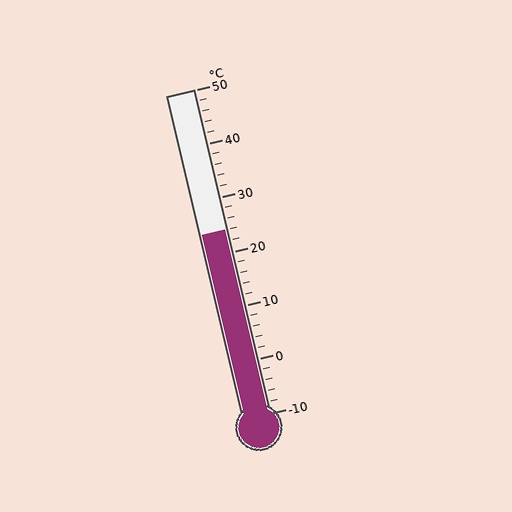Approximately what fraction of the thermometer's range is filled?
The thermometer is filled to approximately 55% of its range.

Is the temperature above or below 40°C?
The temperature is below 40°C.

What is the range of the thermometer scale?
The thermometer scale ranges from -10°C to 50°C.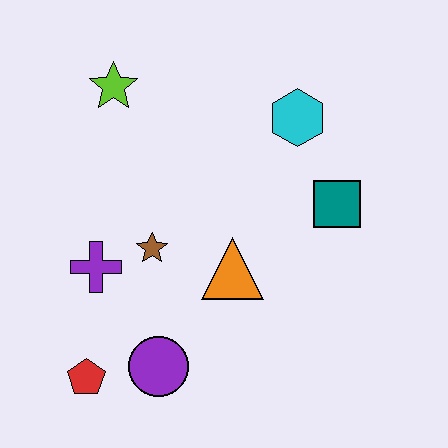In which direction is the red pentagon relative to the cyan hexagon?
The red pentagon is below the cyan hexagon.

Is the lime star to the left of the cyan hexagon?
Yes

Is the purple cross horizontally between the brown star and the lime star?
No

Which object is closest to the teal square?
The cyan hexagon is closest to the teal square.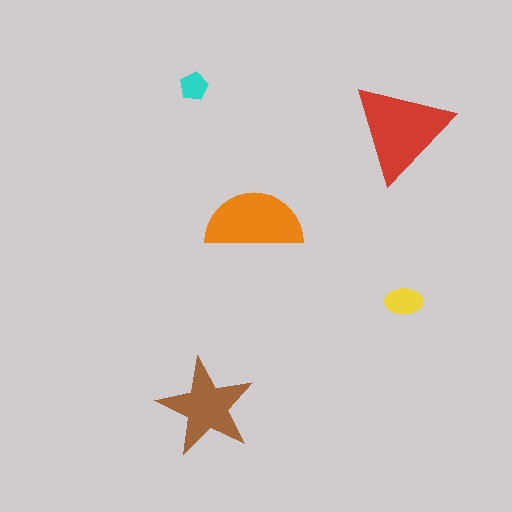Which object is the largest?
The red triangle.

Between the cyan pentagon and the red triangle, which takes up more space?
The red triangle.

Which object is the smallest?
The cyan pentagon.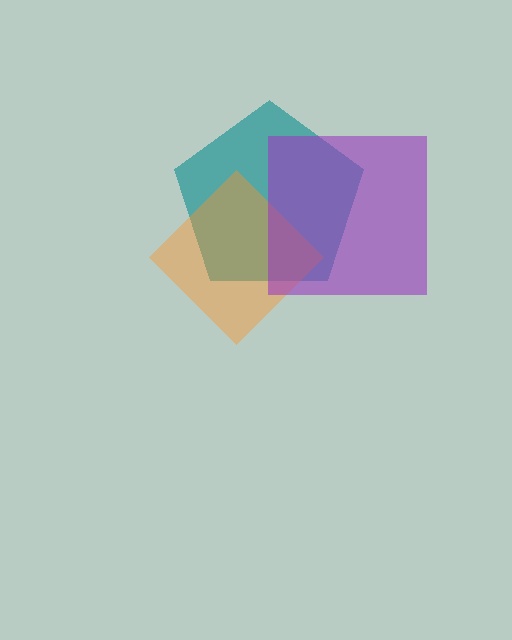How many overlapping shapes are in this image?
There are 3 overlapping shapes in the image.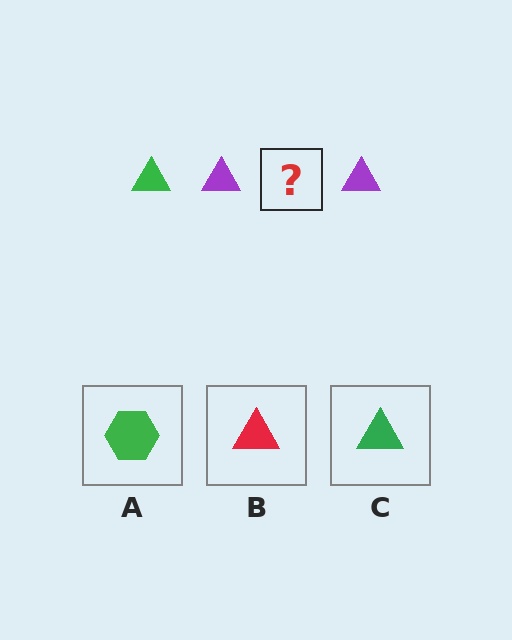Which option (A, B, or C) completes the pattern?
C.